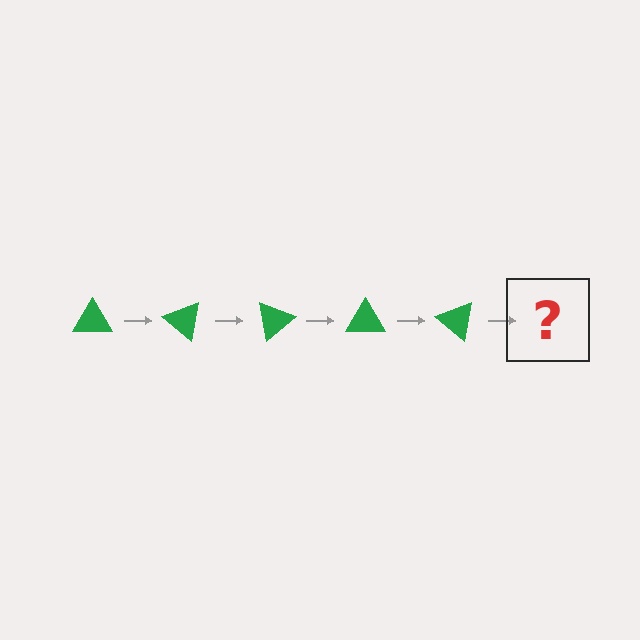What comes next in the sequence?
The next element should be a green triangle rotated 200 degrees.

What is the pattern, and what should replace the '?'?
The pattern is that the triangle rotates 40 degrees each step. The '?' should be a green triangle rotated 200 degrees.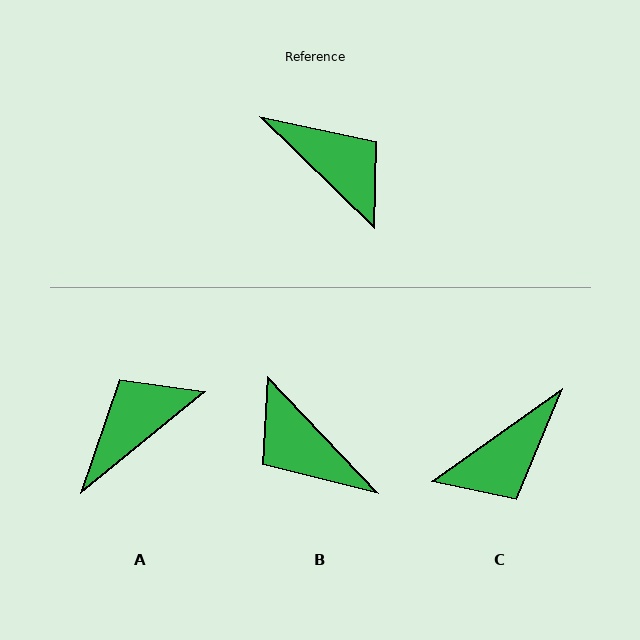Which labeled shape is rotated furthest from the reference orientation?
B, about 178 degrees away.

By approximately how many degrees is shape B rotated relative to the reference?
Approximately 178 degrees counter-clockwise.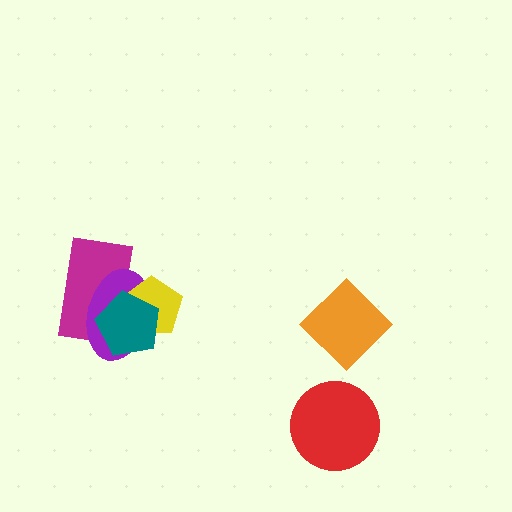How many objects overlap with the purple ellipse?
3 objects overlap with the purple ellipse.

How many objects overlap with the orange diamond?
0 objects overlap with the orange diamond.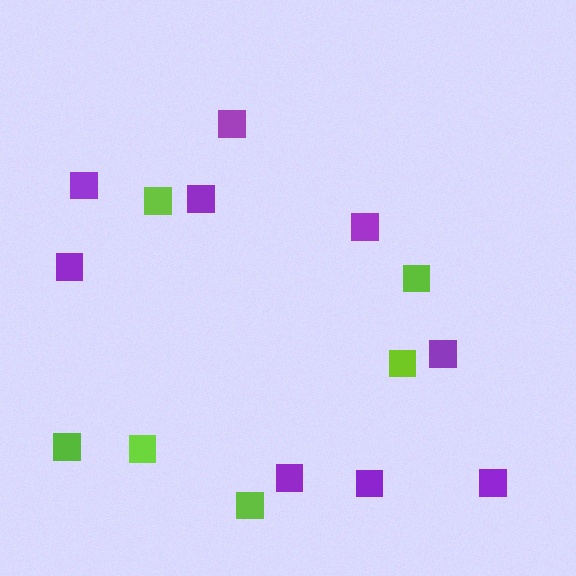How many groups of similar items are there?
There are 2 groups: one group of purple squares (9) and one group of lime squares (6).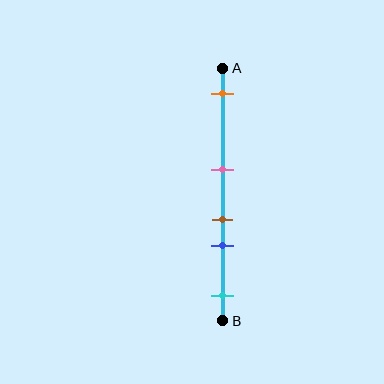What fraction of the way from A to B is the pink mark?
The pink mark is approximately 40% (0.4) of the way from A to B.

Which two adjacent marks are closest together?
The brown and blue marks are the closest adjacent pair.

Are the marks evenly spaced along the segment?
No, the marks are not evenly spaced.